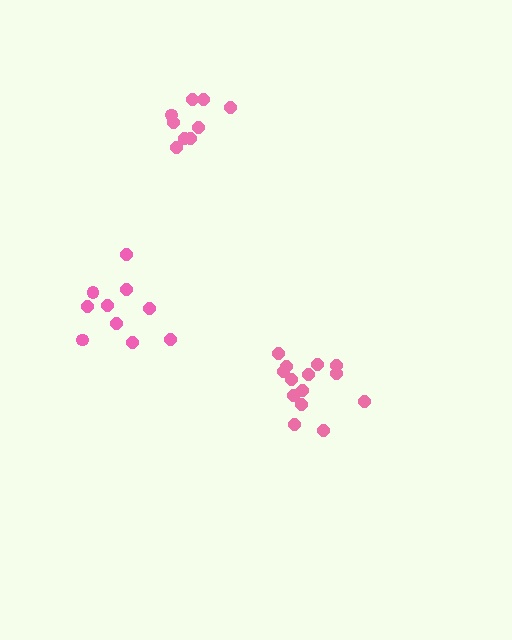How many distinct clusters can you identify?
There are 3 distinct clusters.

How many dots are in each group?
Group 1: 14 dots, Group 2: 10 dots, Group 3: 9 dots (33 total).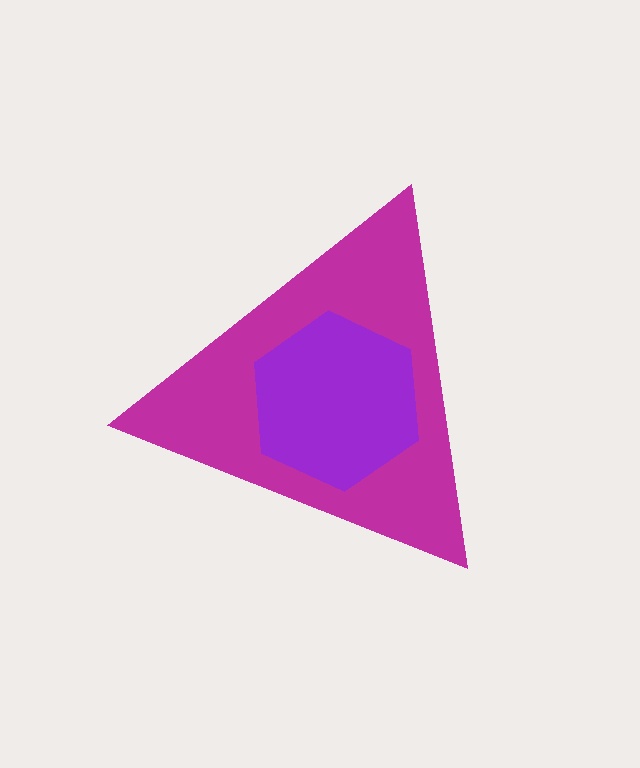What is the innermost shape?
The purple hexagon.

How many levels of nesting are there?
2.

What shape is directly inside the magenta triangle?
The purple hexagon.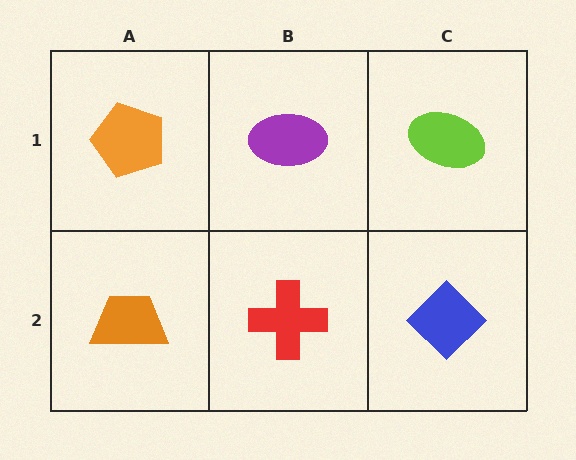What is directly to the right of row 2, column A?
A red cross.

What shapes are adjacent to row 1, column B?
A red cross (row 2, column B), an orange pentagon (row 1, column A), a lime ellipse (row 1, column C).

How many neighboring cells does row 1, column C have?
2.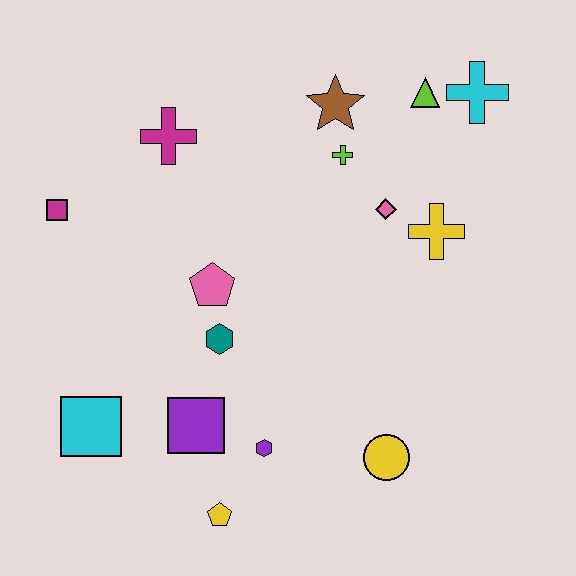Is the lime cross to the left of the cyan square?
No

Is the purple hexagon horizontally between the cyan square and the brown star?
Yes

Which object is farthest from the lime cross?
The yellow pentagon is farthest from the lime cross.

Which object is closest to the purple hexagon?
The purple square is closest to the purple hexagon.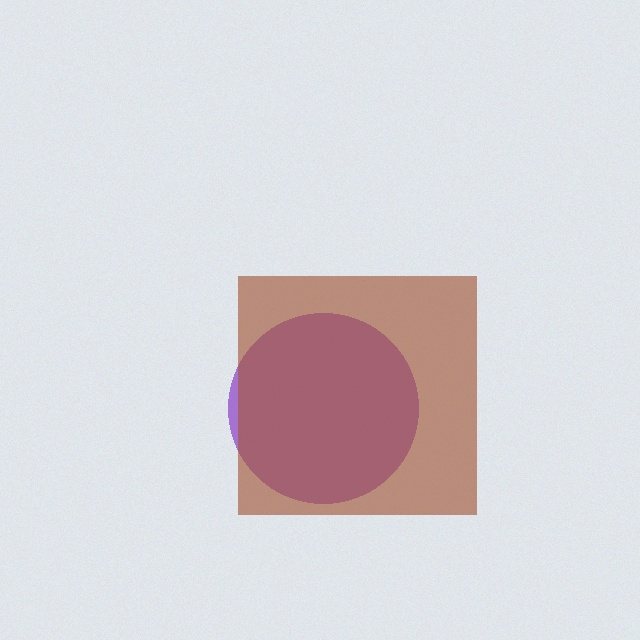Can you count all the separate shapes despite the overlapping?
Yes, there are 2 separate shapes.